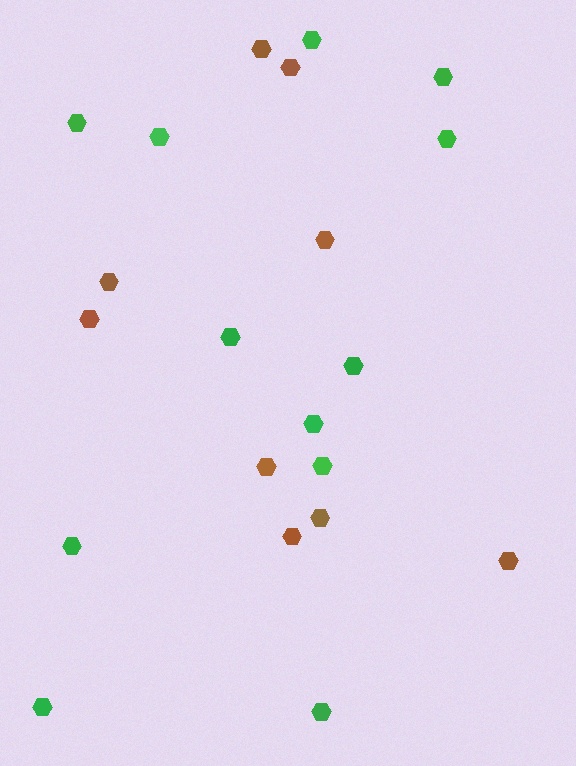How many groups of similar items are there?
There are 2 groups: one group of green hexagons (12) and one group of brown hexagons (9).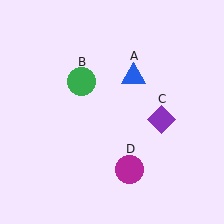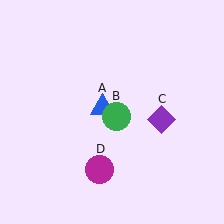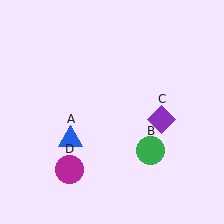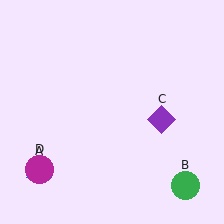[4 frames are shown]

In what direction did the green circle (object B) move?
The green circle (object B) moved down and to the right.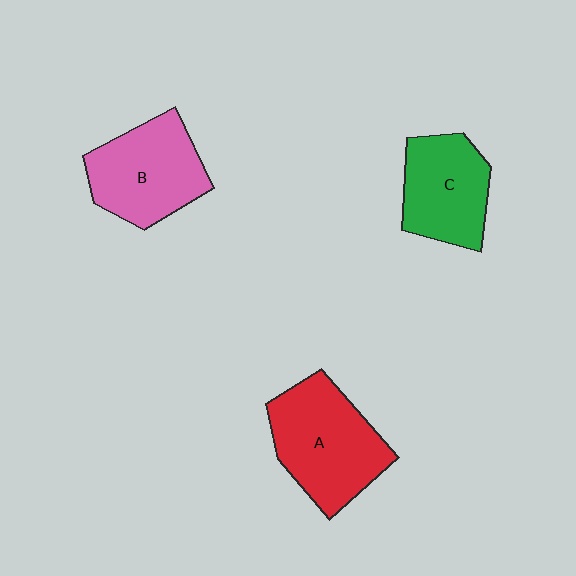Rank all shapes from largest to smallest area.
From largest to smallest: A (red), B (pink), C (green).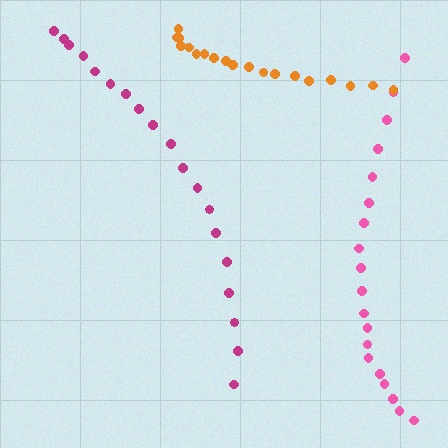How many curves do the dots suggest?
There are 3 distinct paths.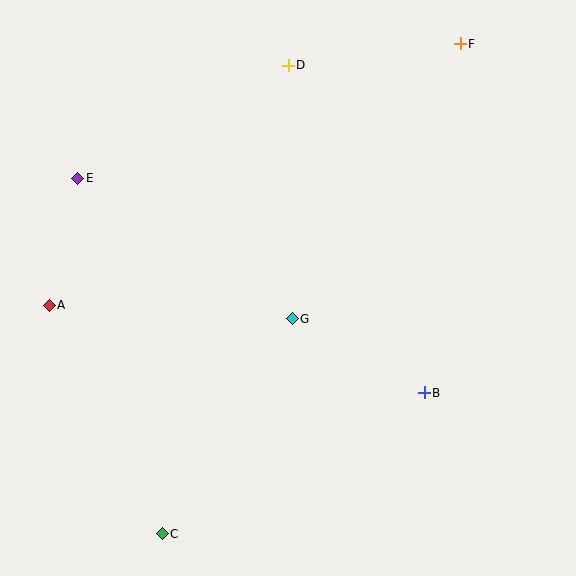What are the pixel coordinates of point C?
Point C is at (162, 534).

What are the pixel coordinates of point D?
Point D is at (288, 65).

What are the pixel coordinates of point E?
Point E is at (78, 178).